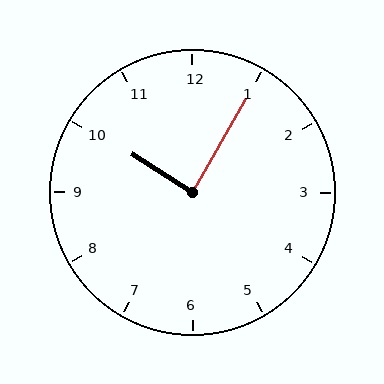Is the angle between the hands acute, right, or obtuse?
It is right.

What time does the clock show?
10:05.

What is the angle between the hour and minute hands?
Approximately 88 degrees.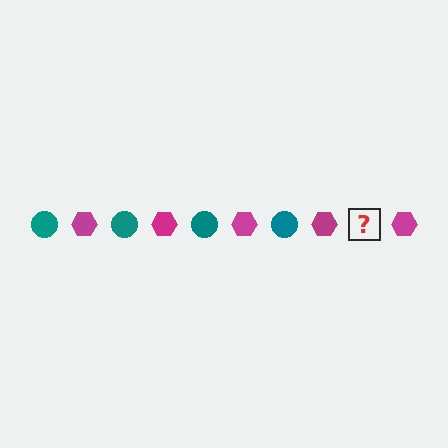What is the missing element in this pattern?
The missing element is a teal circle.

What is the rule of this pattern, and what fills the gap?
The rule is that the pattern alternates between teal circle and magenta hexagon. The gap should be filled with a teal circle.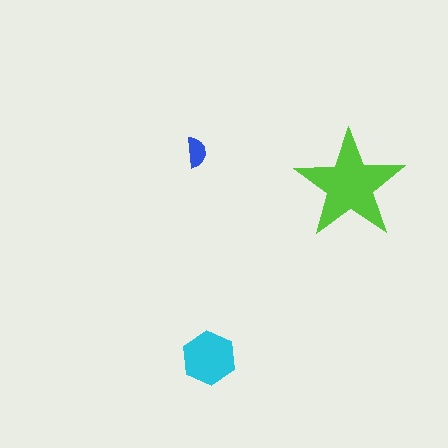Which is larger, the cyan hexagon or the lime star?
The lime star.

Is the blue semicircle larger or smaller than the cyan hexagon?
Smaller.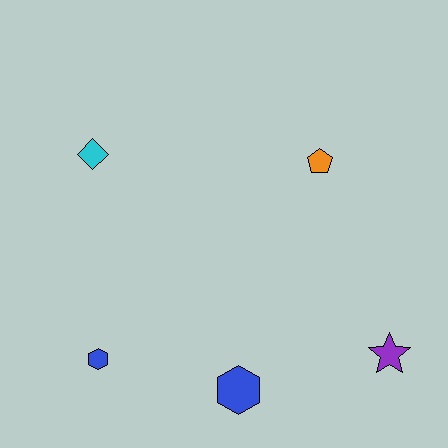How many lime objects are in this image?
There are no lime objects.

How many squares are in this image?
There are no squares.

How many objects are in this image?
There are 5 objects.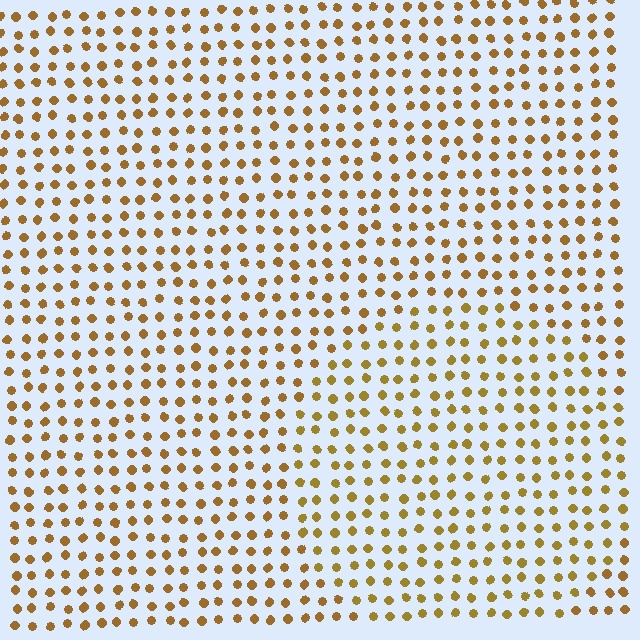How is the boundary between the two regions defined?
The boundary is defined purely by a slight shift in hue (about 13 degrees). Spacing, size, and orientation are identical on both sides.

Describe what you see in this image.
The image is filled with small brown elements in a uniform arrangement. A circle-shaped region is visible where the elements are tinted to a slightly different hue, forming a subtle color boundary.